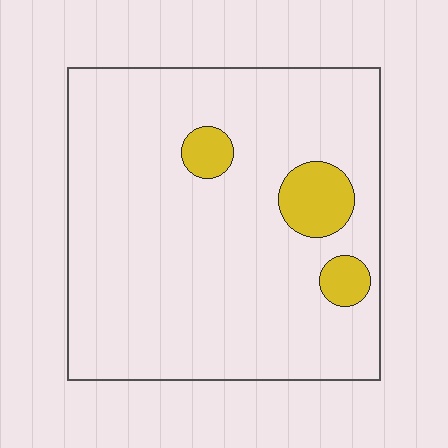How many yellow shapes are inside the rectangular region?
3.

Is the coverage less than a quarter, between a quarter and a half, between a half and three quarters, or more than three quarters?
Less than a quarter.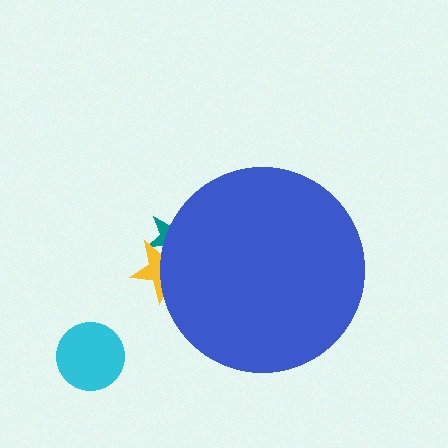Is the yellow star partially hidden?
Yes, the yellow star is partially hidden behind the blue circle.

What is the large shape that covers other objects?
A blue circle.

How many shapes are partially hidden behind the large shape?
2 shapes are partially hidden.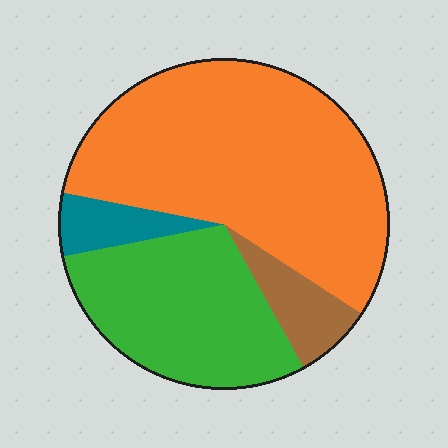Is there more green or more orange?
Orange.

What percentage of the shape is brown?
Brown covers 8% of the shape.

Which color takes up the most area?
Orange, at roughly 55%.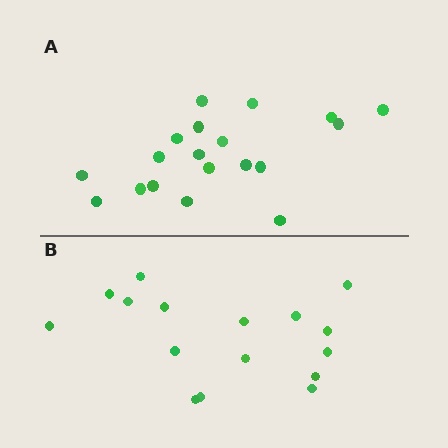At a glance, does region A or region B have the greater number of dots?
Region A (the top region) has more dots.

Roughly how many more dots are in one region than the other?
Region A has just a few more — roughly 2 or 3 more dots than region B.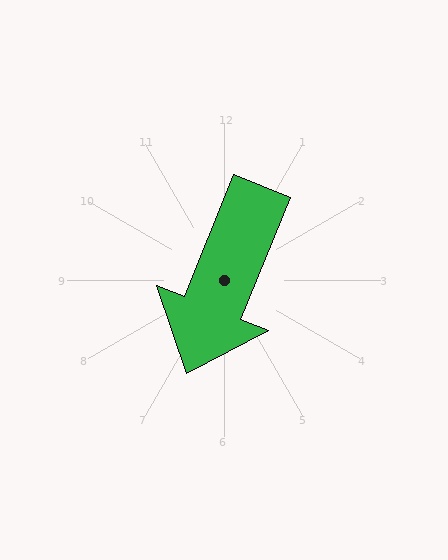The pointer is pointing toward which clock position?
Roughly 7 o'clock.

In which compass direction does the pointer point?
South.